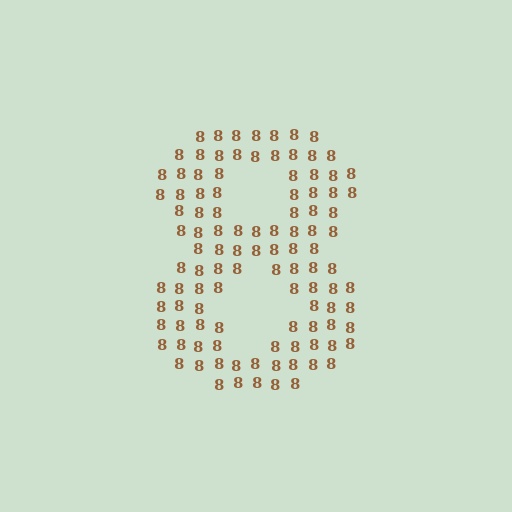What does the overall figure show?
The overall figure shows the digit 8.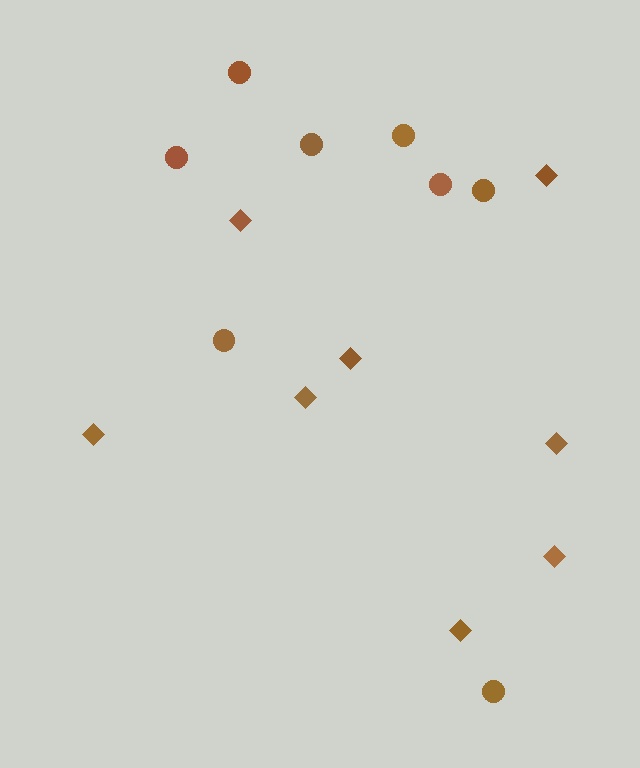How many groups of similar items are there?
There are 2 groups: one group of diamonds (8) and one group of circles (8).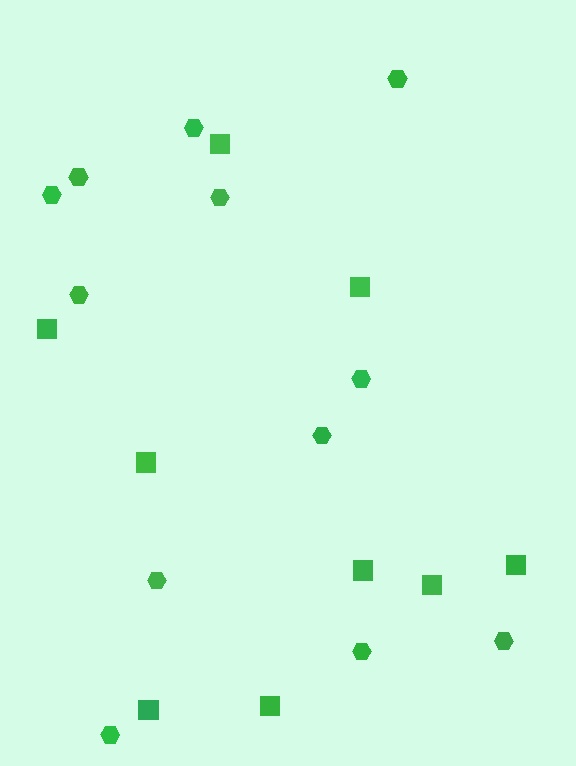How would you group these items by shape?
There are 2 groups: one group of hexagons (12) and one group of squares (9).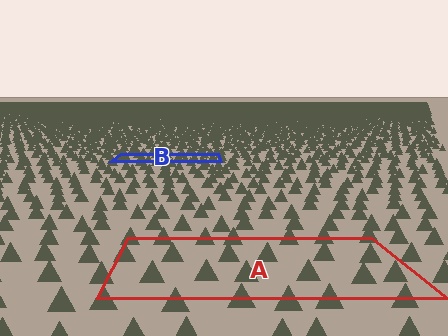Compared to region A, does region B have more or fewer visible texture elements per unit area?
Region B has more texture elements per unit area — they are packed more densely because it is farther away.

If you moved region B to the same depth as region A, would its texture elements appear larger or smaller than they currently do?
They would appear larger. At a closer depth, the same texture elements are projected at a bigger on-screen size.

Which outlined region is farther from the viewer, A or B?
Region B is farther from the viewer — the texture elements inside it appear smaller and more densely packed.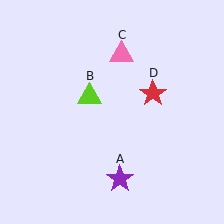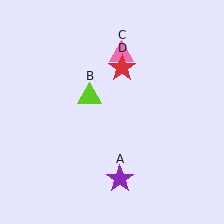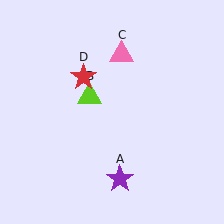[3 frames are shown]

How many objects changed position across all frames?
1 object changed position: red star (object D).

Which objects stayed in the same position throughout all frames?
Purple star (object A) and lime triangle (object B) and pink triangle (object C) remained stationary.